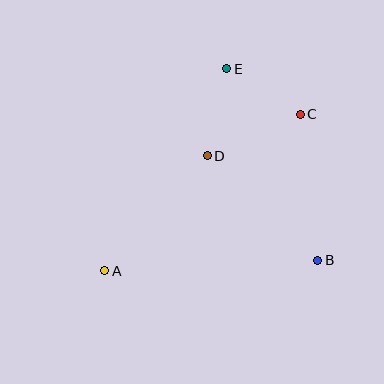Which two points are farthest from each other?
Points A and C are farthest from each other.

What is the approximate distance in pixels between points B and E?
The distance between B and E is approximately 212 pixels.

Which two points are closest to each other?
Points C and E are closest to each other.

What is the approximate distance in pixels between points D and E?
The distance between D and E is approximately 89 pixels.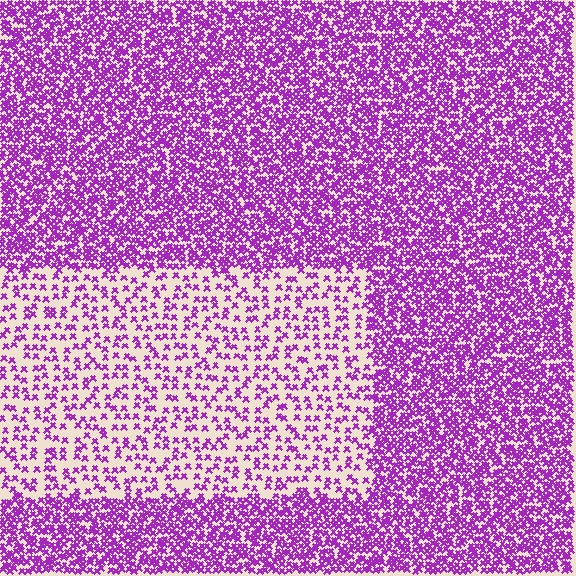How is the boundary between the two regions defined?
The boundary is defined by a change in element density (approximately 2.6x ratio). All elements are the same color, size, and shape.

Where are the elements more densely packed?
The elements are more densely packed outside the rectangle boundary.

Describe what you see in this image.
The image contains small purple elements arranged at two different densities. A rectangle-shaped region is visible where the elements are less densely packed than the surrounding area.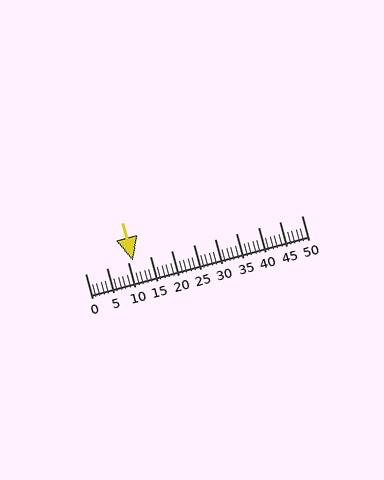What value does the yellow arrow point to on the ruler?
The yellow arrow points to approximately 11.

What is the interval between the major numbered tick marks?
The major tick marks are spaced 5 units apart.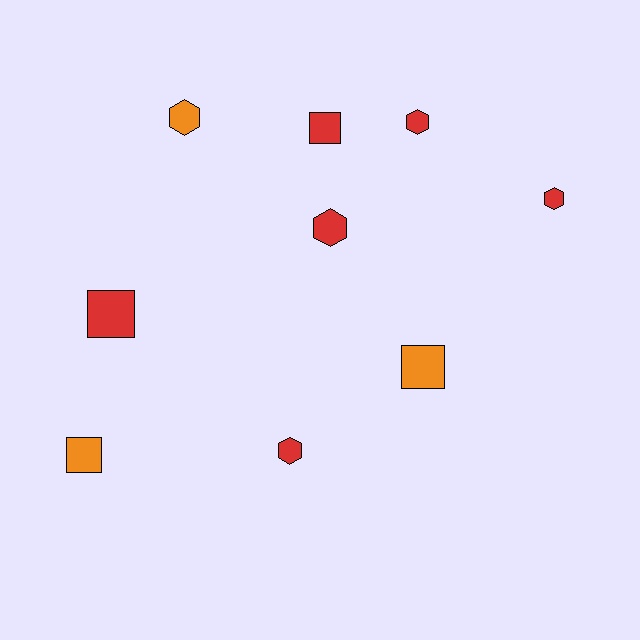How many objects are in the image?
There are 9 objects.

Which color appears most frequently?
Red, with 6 objects.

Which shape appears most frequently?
Hexagon, with 5 objects.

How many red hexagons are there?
There are 4 red hexagons.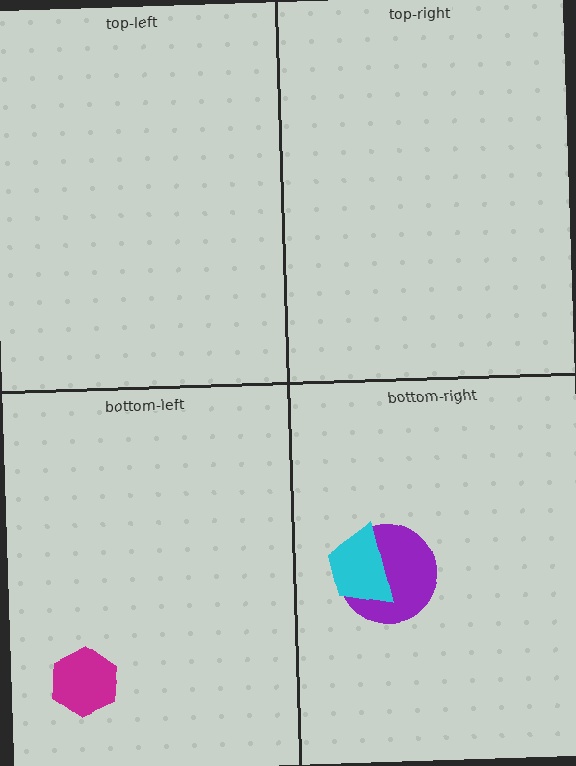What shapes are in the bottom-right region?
The purple circle, the cyan trapezoid.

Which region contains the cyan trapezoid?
The bottom-right region.